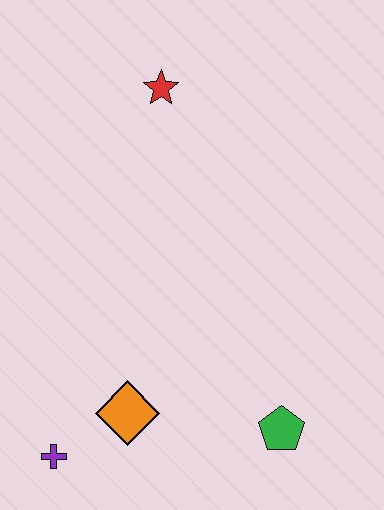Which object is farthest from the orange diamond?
The red star is farthest from the orange diamond.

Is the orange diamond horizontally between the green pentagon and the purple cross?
Yes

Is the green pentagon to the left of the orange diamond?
No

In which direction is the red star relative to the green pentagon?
The red star is above the green pentagon.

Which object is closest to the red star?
The orange diamond is closest to the red star.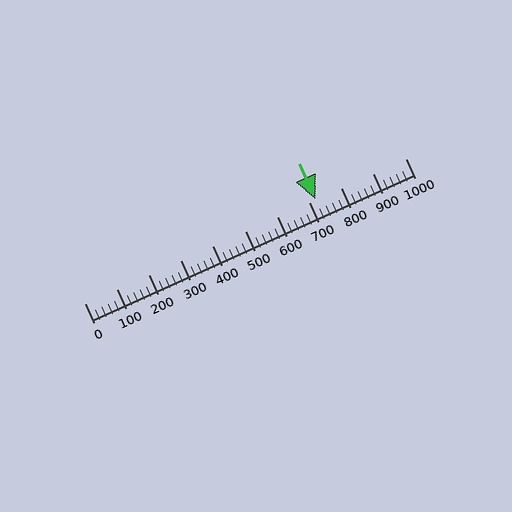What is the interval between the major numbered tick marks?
The major tick marks are spaced 100 units apart.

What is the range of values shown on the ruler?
The ruler shows values from 0 to 1000.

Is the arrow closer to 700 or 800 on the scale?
The arrow is closer to 700.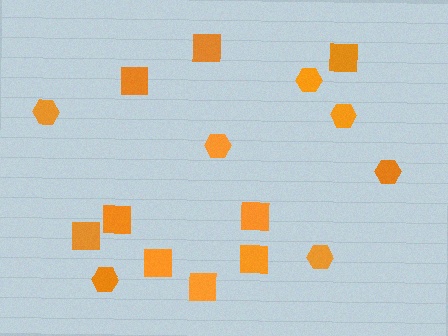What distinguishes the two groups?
There are 2 groups: one group of hexagons (7) and one group of squares (9).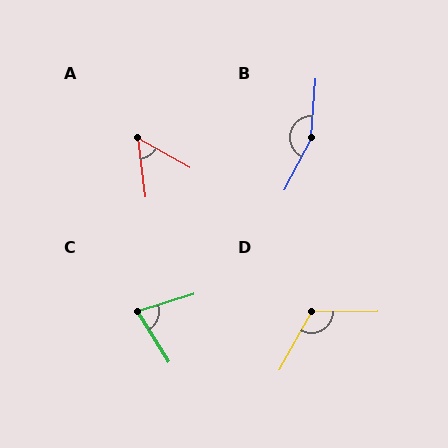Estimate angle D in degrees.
Approximately 120 degrees.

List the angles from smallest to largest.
A (53°), C (76°), D (120°), B (157°).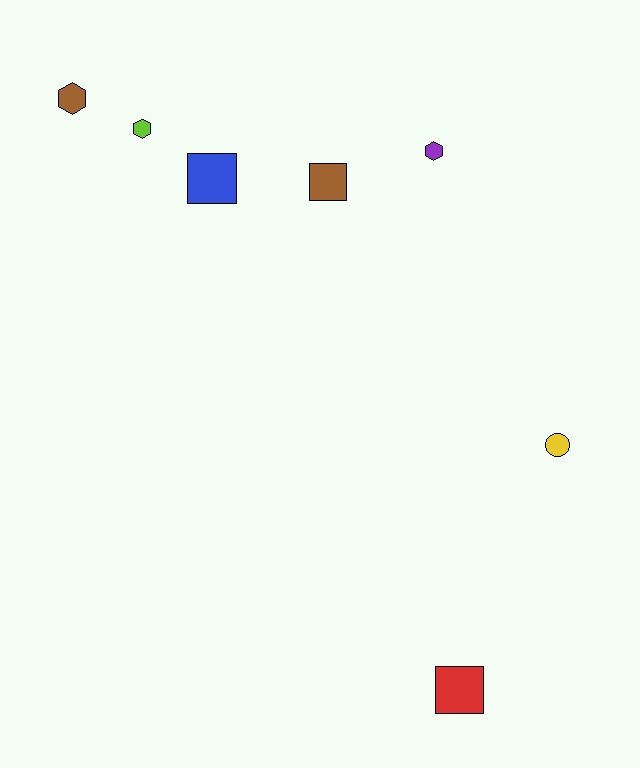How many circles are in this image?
There is 1 circle.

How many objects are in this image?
There are 7 objects.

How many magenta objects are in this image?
There are no magenta objects.